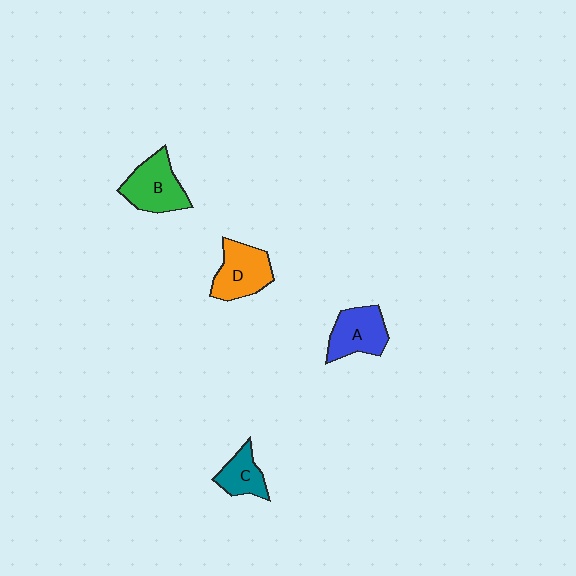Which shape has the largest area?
Shape B (green).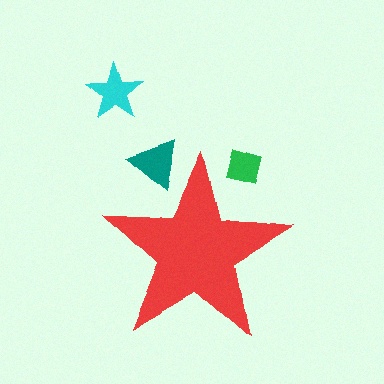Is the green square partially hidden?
Yes, the green square is partially hidden behind the red star.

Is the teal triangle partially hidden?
Yes, the teal triangle is partially hidden behind the red star.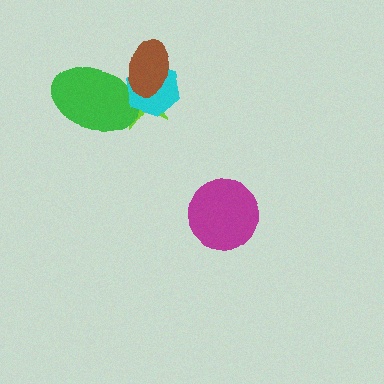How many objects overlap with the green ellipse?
3 objects overlap with the green ellipse.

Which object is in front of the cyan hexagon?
The brown ellipse is in front of the cyan hexagon.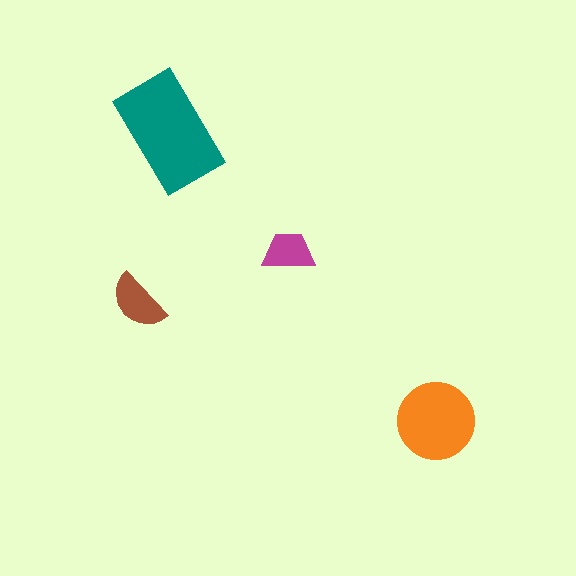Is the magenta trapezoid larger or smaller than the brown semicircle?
Smaller.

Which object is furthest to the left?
The brown semicircle is leftmost.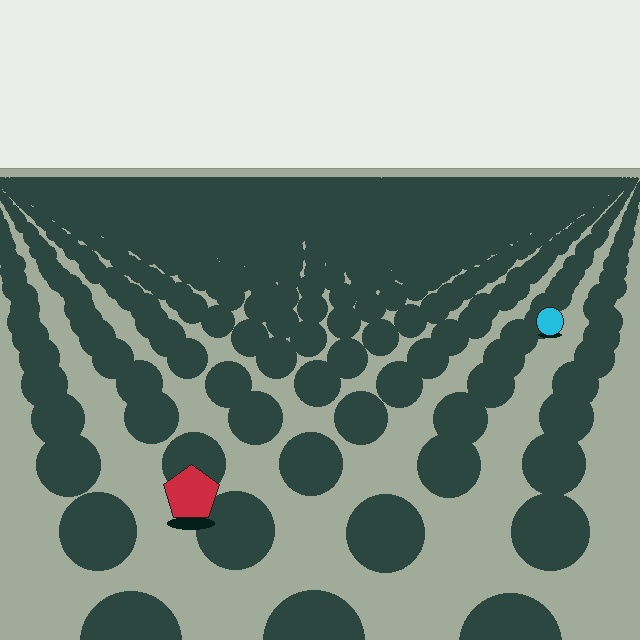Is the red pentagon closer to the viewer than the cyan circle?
Yes. The red pentagon is closer — you can tell from the texture gradient: the ground texture is coarser near it.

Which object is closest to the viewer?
The red pentagon is closest. The texture marks near it are larger and more spread out.